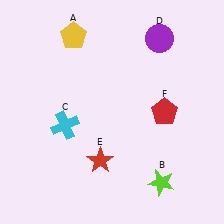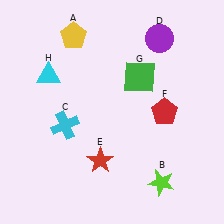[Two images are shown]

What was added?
A green square (G), a cyan triangle (H) were added in Image 2.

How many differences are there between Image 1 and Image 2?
There are 2 differences between the two images.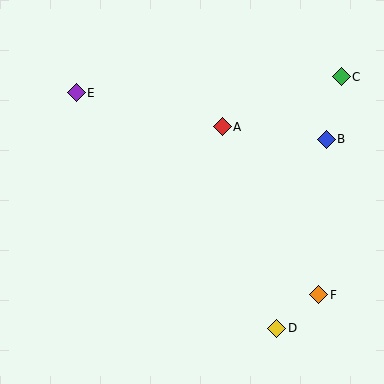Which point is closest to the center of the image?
Point A at (222, 127) is closest to the center.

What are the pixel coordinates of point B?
Point B is at (326, 139).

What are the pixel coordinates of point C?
Point C is at (341, 77).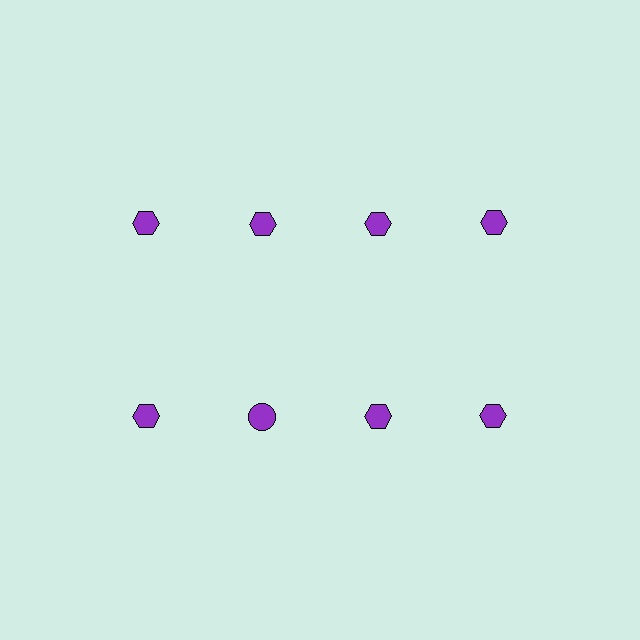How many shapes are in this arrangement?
There are 8 shapes arranged in a grid pattern.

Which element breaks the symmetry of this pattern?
The purple circle in the second row, second from left column breaks the symmetry. All other shapes are purple hexagons.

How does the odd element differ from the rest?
It has a different shape: circle instead of hexagon.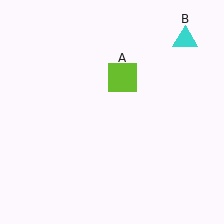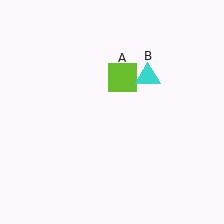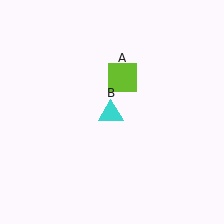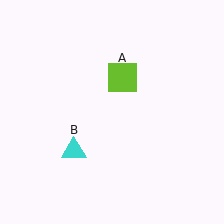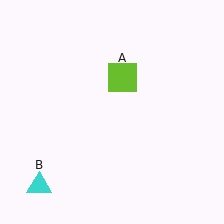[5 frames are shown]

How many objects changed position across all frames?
1 object changed position: cyan triangle (object B).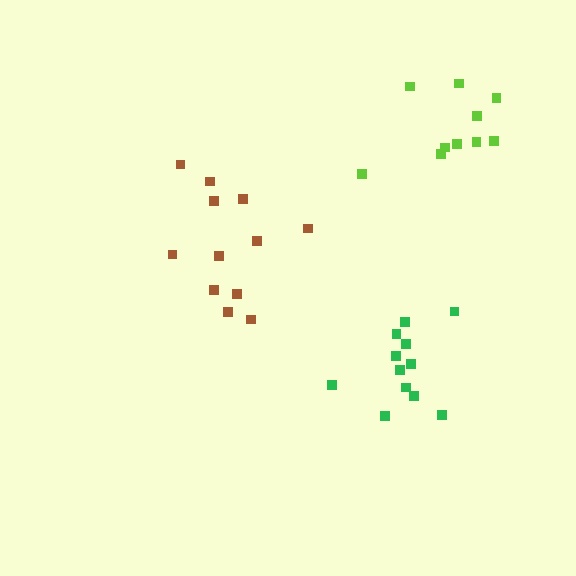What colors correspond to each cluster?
The clusters are colored: brown, green, lime.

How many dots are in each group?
Group 1: 12 dots, Group 2: 12 dots, Group 3: 10 dots (34 total).